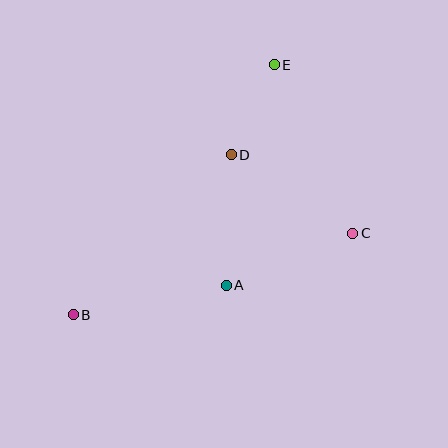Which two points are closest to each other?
Points D and E are closest to each other.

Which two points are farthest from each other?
Points B and E are farthest from each other.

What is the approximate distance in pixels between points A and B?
The distance between A and B is approximately 155 pixels.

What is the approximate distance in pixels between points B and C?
The distance between B and C is approximately 291 pixels.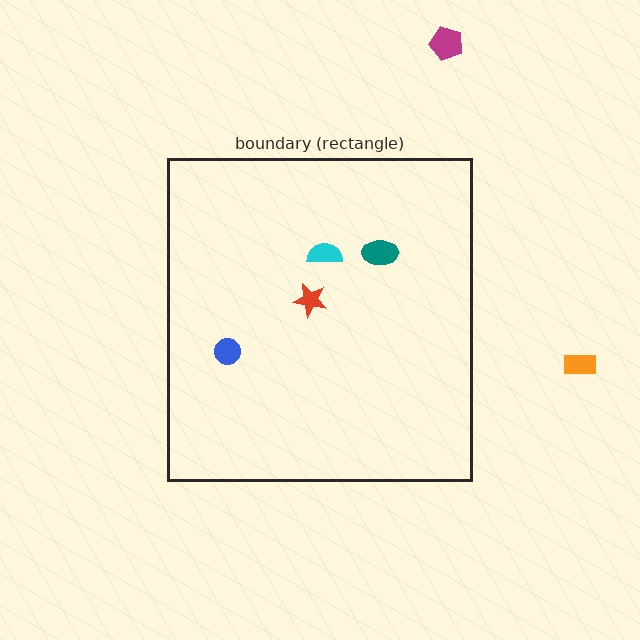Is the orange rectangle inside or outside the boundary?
Outside.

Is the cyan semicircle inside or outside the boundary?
Inside.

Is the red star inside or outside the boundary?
Inside.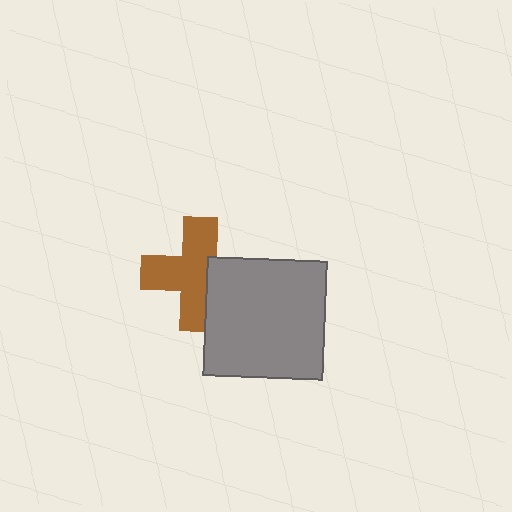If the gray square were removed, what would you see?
You would see the complete brown cross.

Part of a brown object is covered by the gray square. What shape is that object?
It is a cross.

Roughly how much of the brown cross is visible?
Most of it is visible (roughly 69%).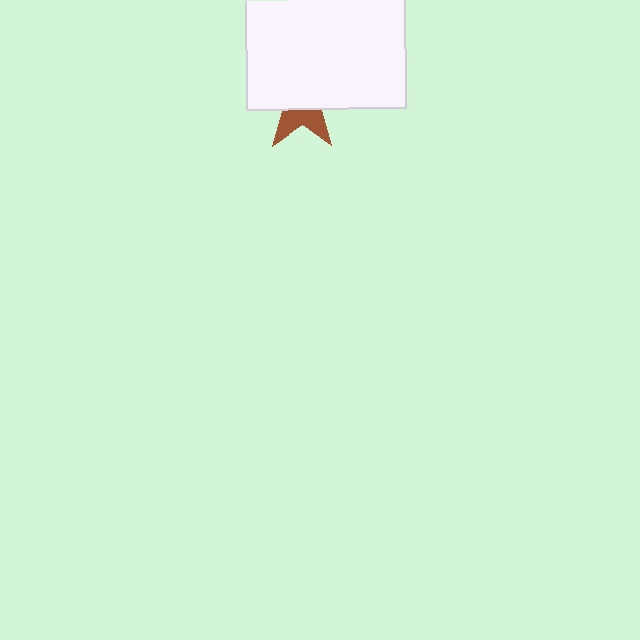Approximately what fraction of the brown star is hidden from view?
Roughly 63% of the brown star is hidden behind the white rectangle.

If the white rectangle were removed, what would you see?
You would see the complete brown star.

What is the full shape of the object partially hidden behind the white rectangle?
The partially hidden object is a brown star.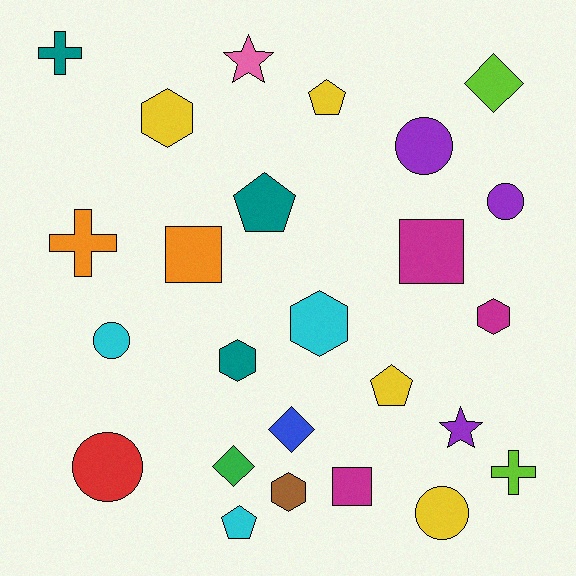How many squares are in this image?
There are 3 squares.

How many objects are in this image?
There are 25 objects.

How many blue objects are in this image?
There is 1 blue object.